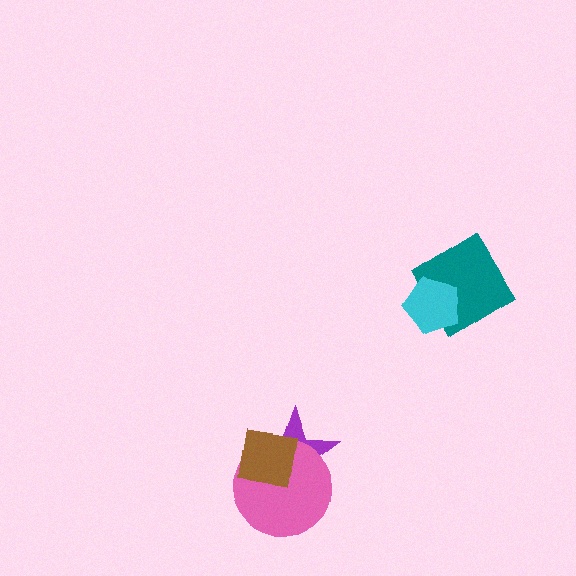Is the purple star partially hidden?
Yes, it is partially covered by another shape.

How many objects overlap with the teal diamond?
1 object overlaps with the teal diamond.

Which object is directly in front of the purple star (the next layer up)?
The pink circle is directly in front of the purple star.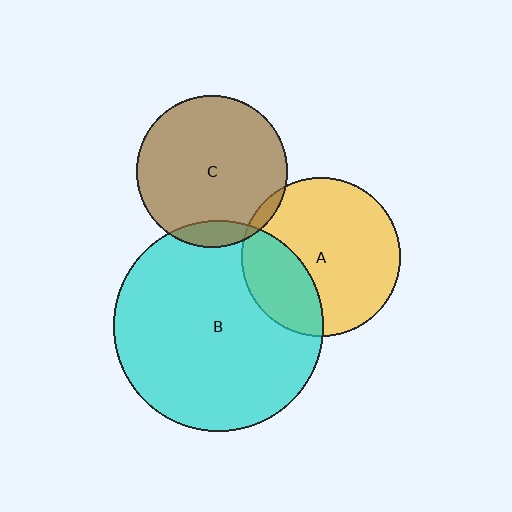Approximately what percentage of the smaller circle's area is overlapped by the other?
Approximately 5%.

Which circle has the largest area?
Circle B (cyan).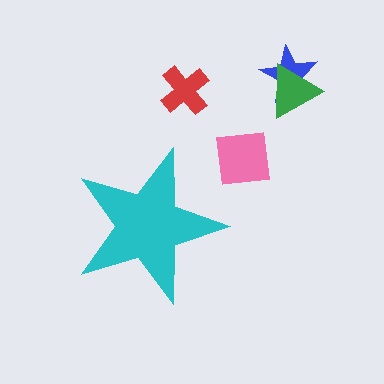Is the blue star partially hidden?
No, the blue star is fully visible.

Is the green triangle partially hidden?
No, the green triangle is fully visible.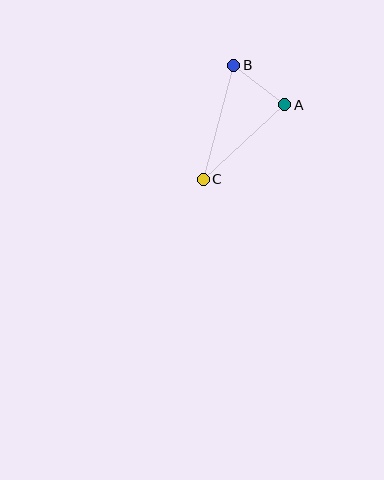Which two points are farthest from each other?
Points B and C are farthest from each other.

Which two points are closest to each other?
Points A and B are closest to each other.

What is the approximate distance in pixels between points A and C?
The distance between A and C is approximately 111 pixels.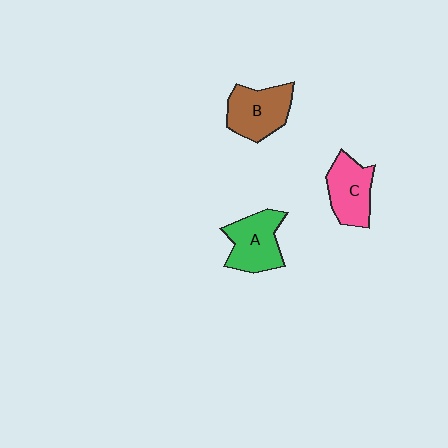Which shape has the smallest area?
Shape C (pink).